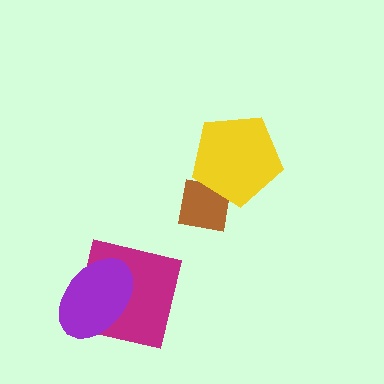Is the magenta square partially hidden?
Yes, it is partially covered by another shape.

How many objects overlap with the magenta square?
1 object overlaps with the magenta square.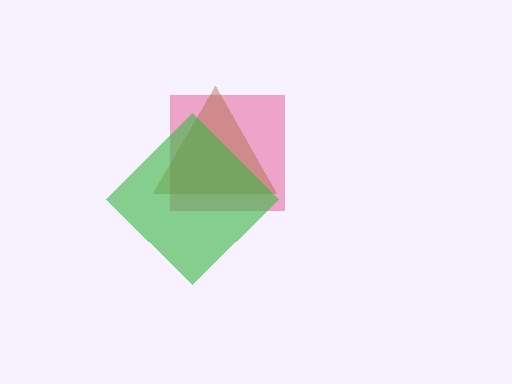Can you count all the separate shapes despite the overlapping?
Yes, there are 3 separate shapes.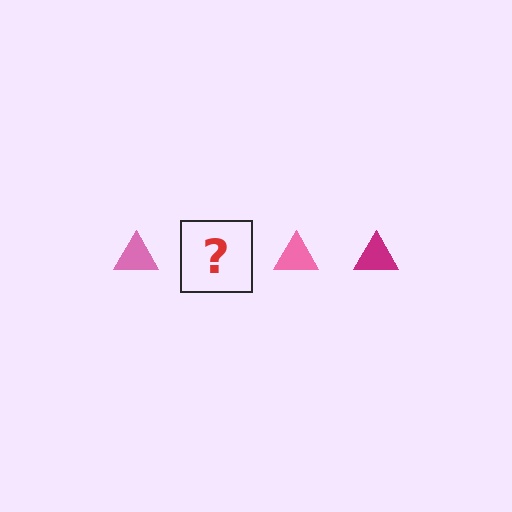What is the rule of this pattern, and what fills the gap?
The rule is that the pattern cycles through pink, magenta triangles. The gap should be filled with a magenta triangle.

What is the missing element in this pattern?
The missing element is a magenta triangle.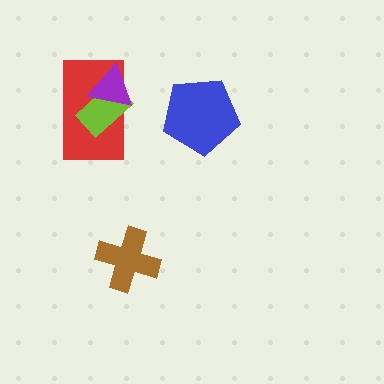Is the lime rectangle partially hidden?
Yes, it is partially covered by another shape.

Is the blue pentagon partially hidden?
No, no other shape covers it.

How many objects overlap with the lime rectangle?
2 objects overlap with the lime rectangle.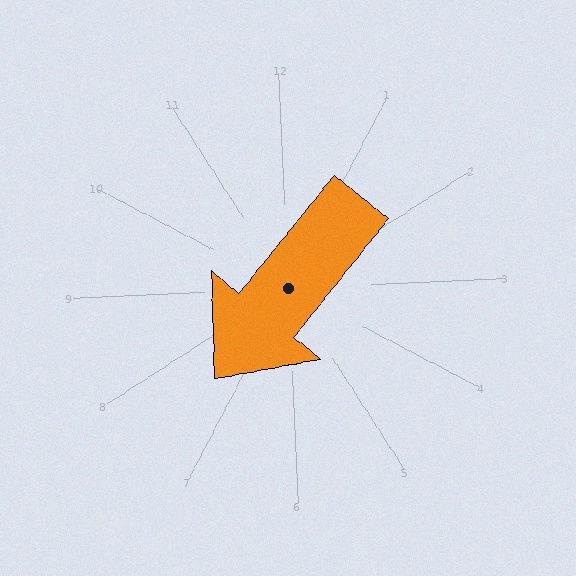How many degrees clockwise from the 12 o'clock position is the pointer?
Approximately 222 degrees.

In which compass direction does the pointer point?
Southwest.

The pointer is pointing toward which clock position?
Roughly 7 o'clock.